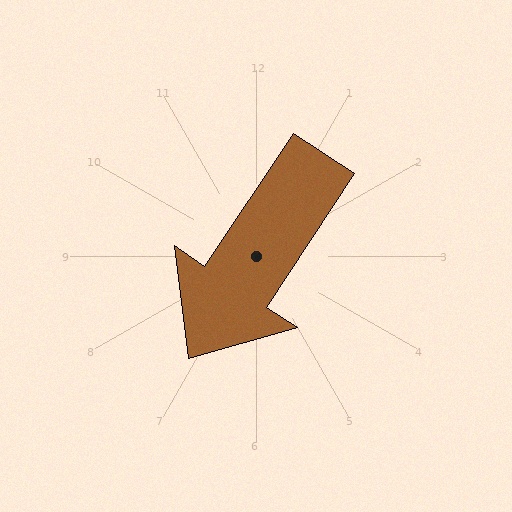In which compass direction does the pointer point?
Southwest.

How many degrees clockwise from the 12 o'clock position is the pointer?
Approximately 214 degrees.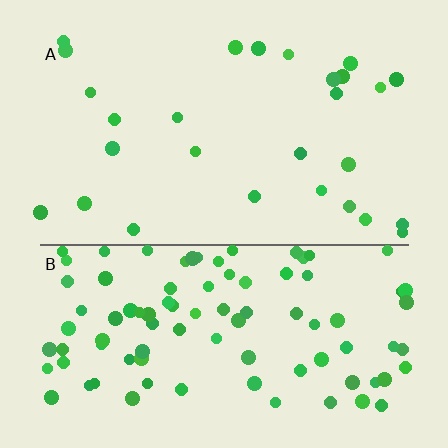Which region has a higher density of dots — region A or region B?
B (the bottom).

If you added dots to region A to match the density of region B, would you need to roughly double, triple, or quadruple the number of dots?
Approximately triple.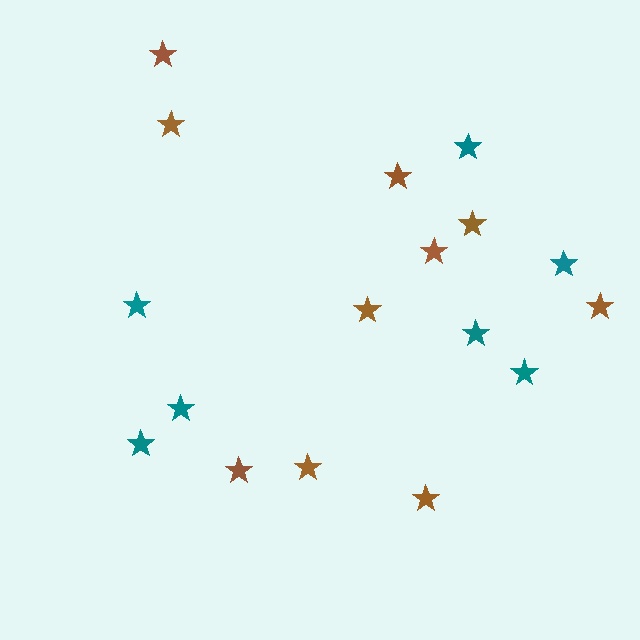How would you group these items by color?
There are 2 groups: one group of teal stars (7) and one group of brown stars (10).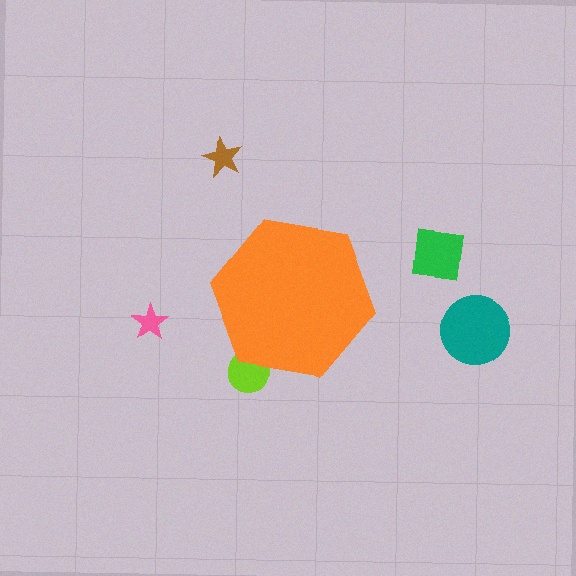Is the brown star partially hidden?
No, the brown star is fully visible.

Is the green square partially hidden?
No, the green square is fully visible.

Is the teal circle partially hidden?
No, the teal circle is fully visible.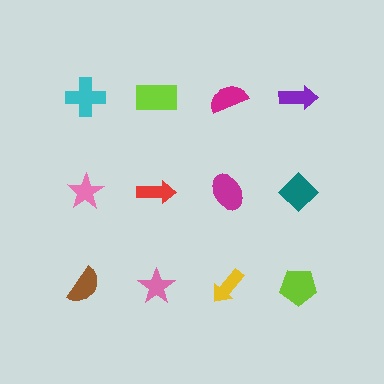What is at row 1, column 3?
A magenta semicircle.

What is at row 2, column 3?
A magenta ellipse.